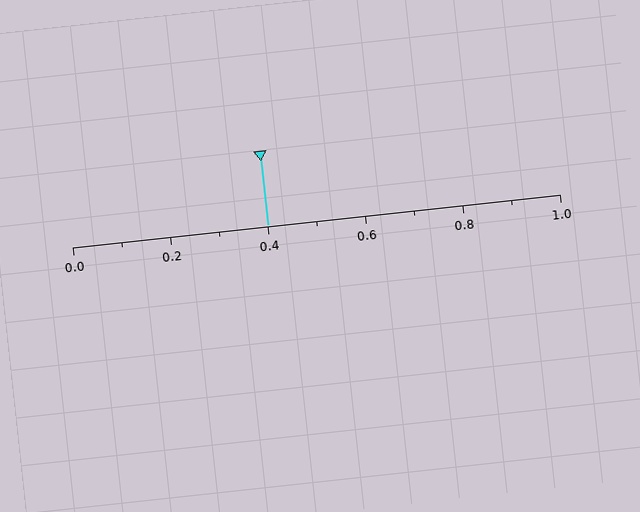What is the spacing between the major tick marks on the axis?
The major ticks are spaced 0.2 apart.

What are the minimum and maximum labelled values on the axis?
The axis runs from 0.0 to 1.0.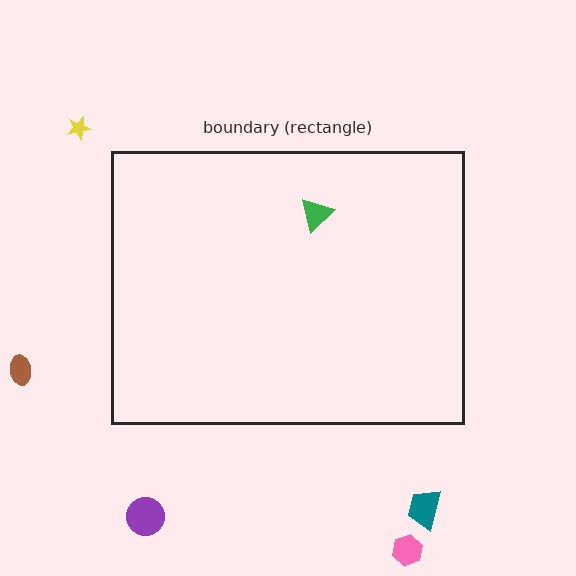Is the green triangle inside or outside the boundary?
Inside.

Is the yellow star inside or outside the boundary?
Outside.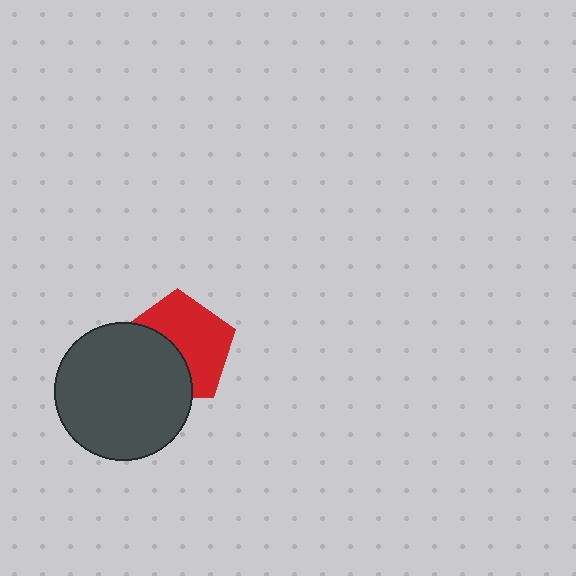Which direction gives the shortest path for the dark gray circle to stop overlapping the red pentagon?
Moving toward the lower-left gives the shortest separation.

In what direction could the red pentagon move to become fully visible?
The red pentagon could move toward the upper-right. That would shift it out from behind the dark gray circle entirely.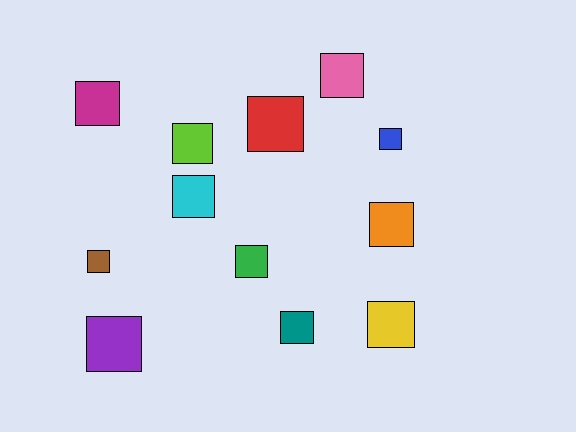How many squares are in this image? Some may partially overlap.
There are 12 squares.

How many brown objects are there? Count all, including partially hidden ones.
There is 1 brown object.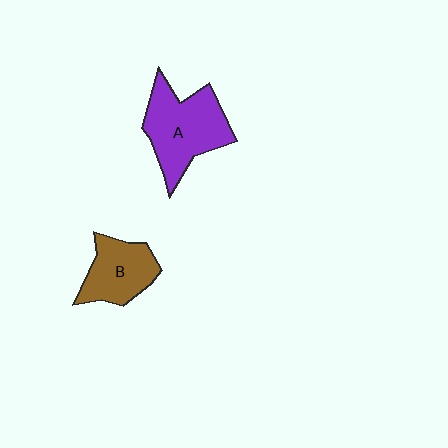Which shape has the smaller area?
Shape B (brown).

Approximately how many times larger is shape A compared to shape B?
Approximately 1.5 times.